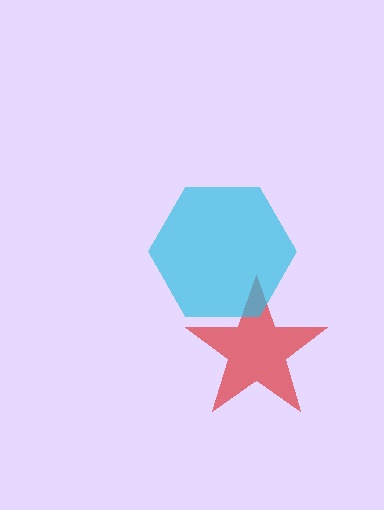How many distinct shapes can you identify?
There are 2 distinct shapes: a red star, a cyan hexagon.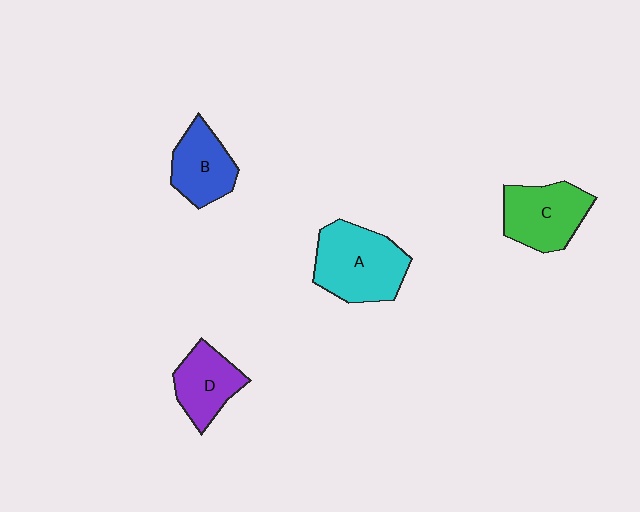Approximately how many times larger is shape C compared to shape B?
Approximately 1.2 times.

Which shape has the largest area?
Shape A (cyan).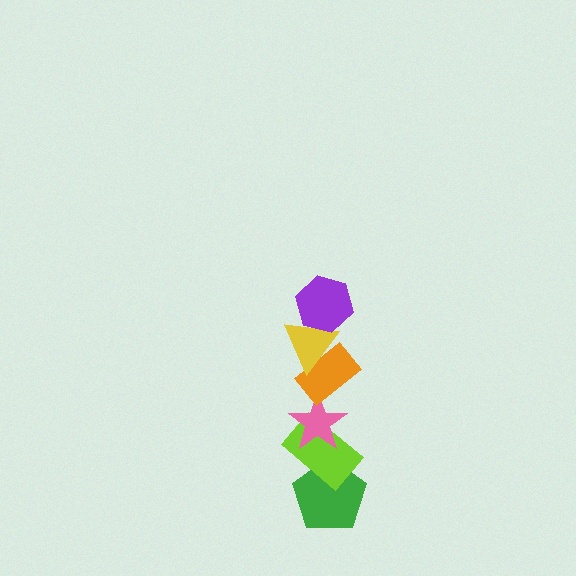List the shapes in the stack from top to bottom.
From top to bottom: the purple hexagon, the yellow triangle, the orange rectangle, the pink star, the lime rectangle, the green pentagon.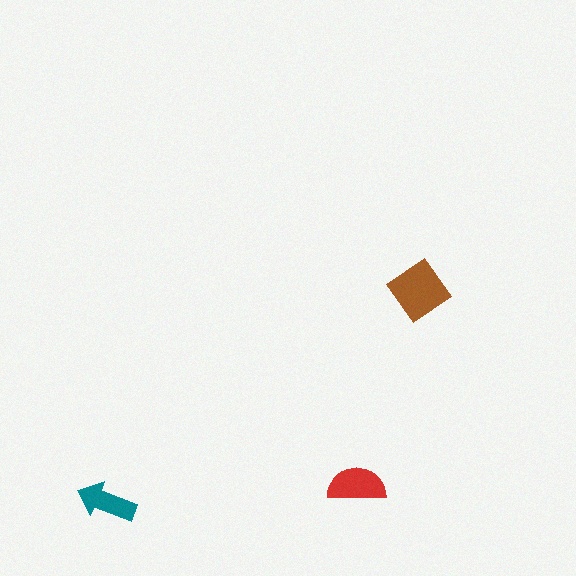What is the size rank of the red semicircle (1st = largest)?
2nd.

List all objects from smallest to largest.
The teal arrow, the red semicircle, the brown diamond.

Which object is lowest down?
The teal arrow is bottommost.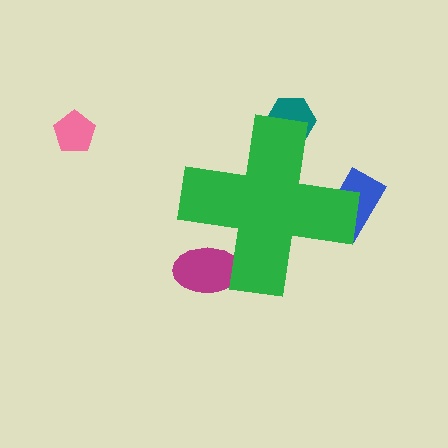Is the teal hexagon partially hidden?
Yes, the teal hexagon is partially hidden behind the green cross.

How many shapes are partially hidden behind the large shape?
3 shapes are partially hidden.